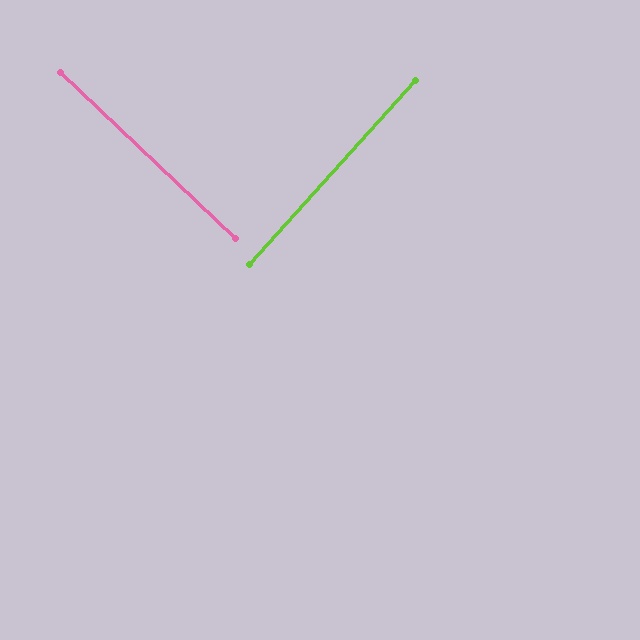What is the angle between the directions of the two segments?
Approximately 89 degrees.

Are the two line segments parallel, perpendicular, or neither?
Perpendicular — they meet at approximately 89°.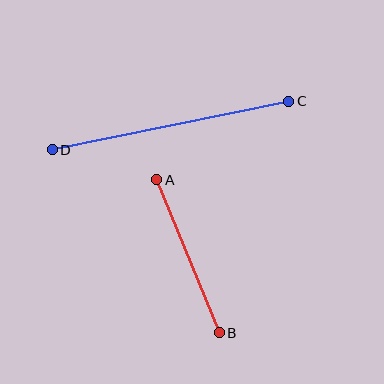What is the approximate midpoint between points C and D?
The midpoint is at approximately (171, 126) pixels.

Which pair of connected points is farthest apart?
Points C and D are farthest apart.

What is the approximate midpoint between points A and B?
The midpoint is at approximately (188, 256) pixels.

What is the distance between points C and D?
The distance is approximately 241 pixels.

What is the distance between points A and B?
The distance is approximately 165 pixels.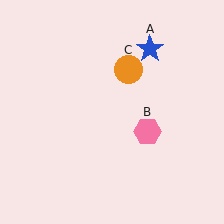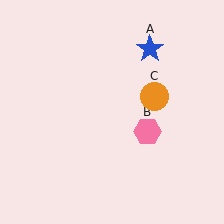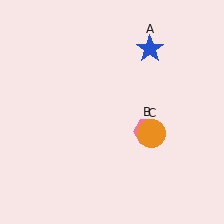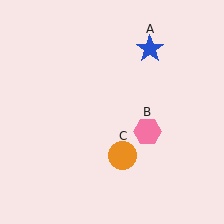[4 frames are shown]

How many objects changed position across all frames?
1 object changed position: orange circle (object C).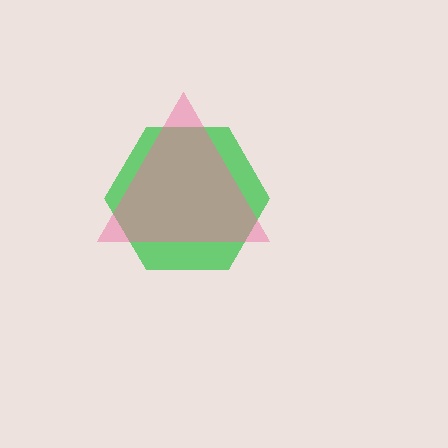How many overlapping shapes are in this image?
There are 2 overlapping shapes in the image.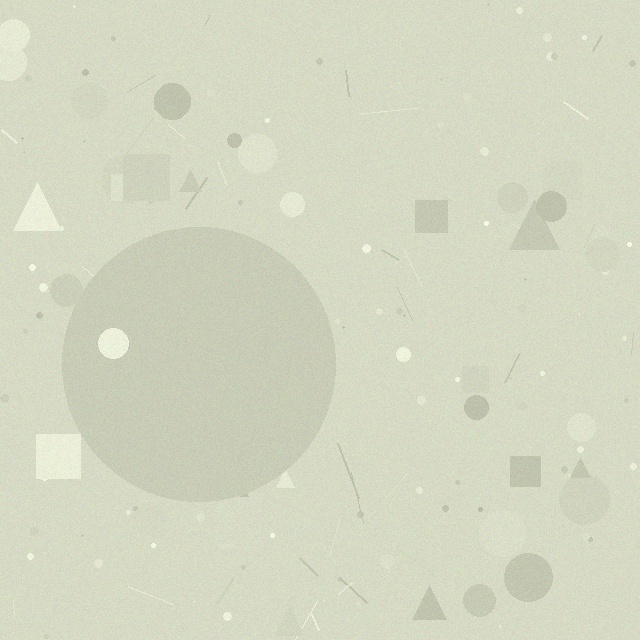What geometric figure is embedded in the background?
A circle is embedded in the background.